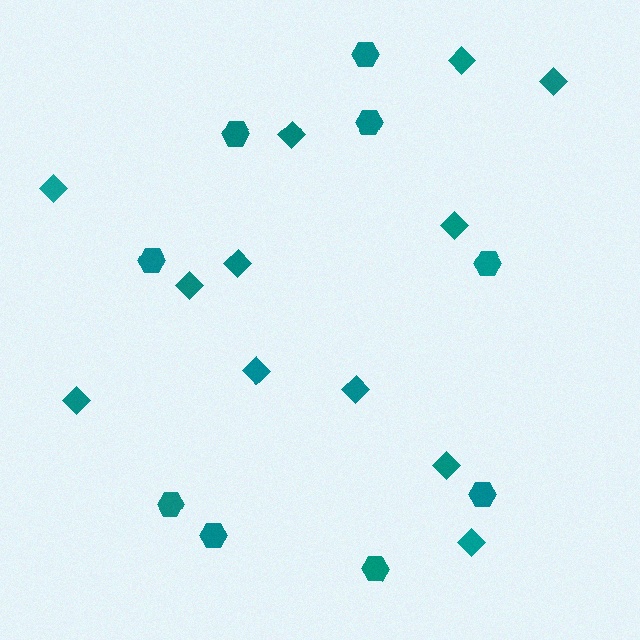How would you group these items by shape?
There are 2 groups: one group of diamonds (12) and one group of hexagons (9).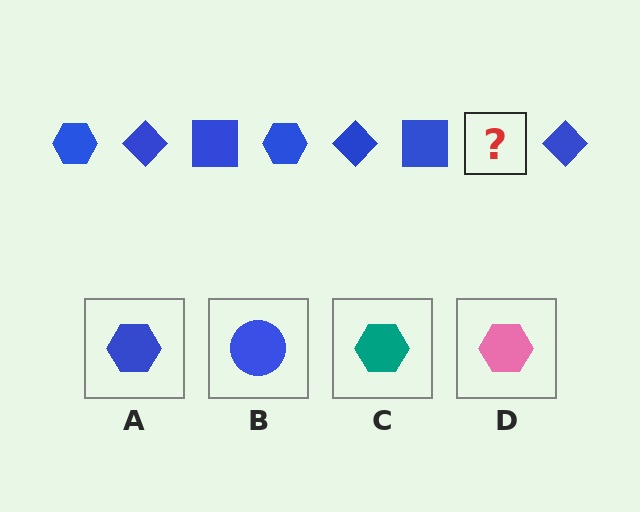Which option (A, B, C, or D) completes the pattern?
A.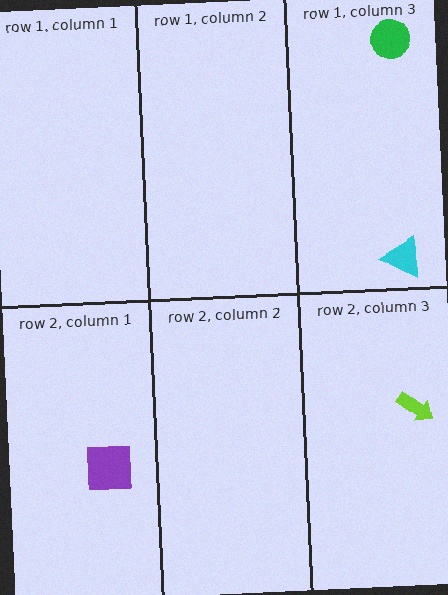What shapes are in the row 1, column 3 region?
The cyan triangle, the green circle.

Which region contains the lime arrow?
The row 2, column 3 region.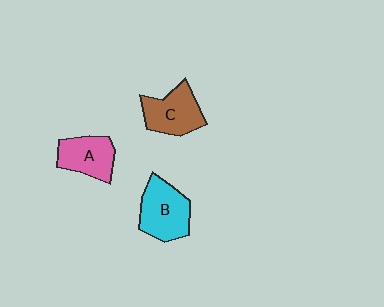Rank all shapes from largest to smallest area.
From largest to smallest: B (cyan), C (brown), A (pink).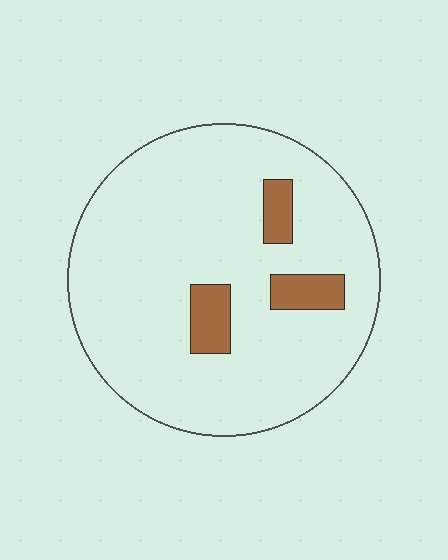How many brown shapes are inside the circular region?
3.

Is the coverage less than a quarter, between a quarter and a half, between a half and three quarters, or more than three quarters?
Less than a quarter.